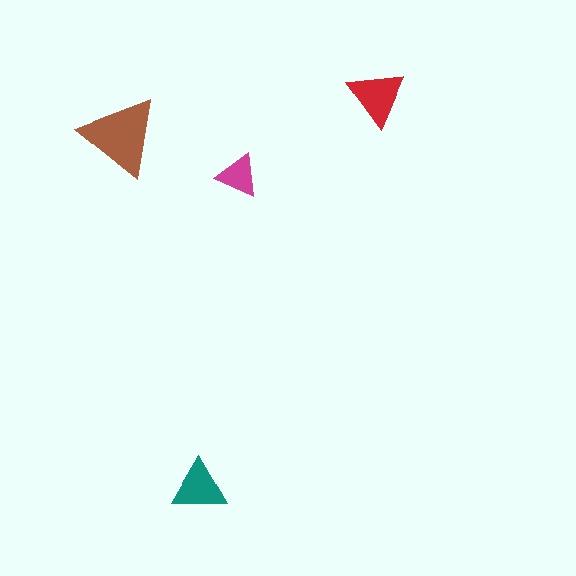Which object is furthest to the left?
The brown triangle is leftmost.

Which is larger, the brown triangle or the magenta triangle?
The brown one.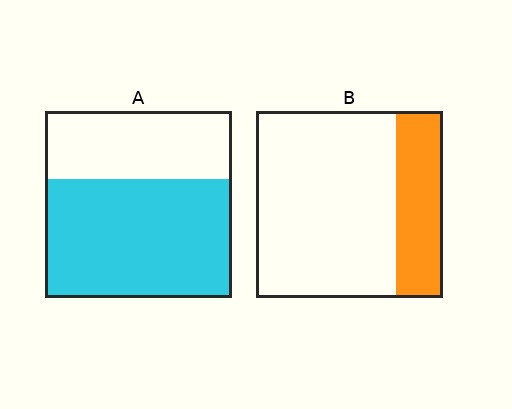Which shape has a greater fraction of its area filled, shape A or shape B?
Shape A.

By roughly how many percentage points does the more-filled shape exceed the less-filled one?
By roughly 40 percentage points (A over B).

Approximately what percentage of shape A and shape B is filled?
A is approximately 65% and B is approximately 25%.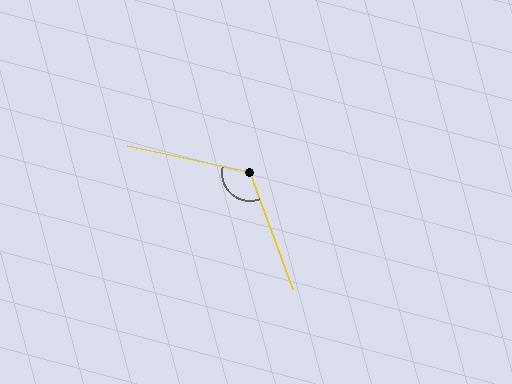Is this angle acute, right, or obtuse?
It is obtuse.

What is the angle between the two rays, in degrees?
Approximately 122 degrees.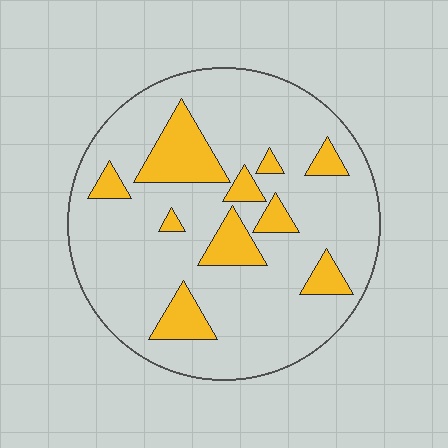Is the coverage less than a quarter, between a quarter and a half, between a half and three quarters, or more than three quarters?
Less than a quarter.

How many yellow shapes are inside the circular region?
10.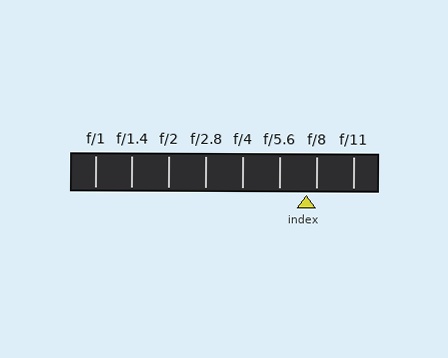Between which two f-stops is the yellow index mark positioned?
The index mark is between f/5.6 and f/8.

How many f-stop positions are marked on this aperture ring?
There are 8 f-stop positions marked.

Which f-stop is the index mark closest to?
The index mark is closest to f/8.